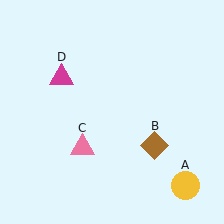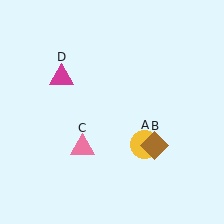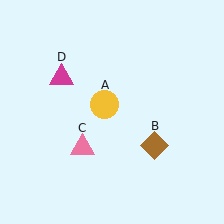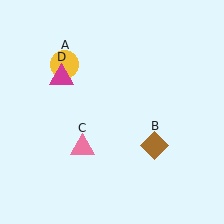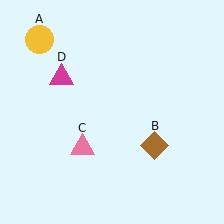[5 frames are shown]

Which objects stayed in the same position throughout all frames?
Brown diamond (object B) and pink triangle (object C) and magenta triangle (object D) remained stationary.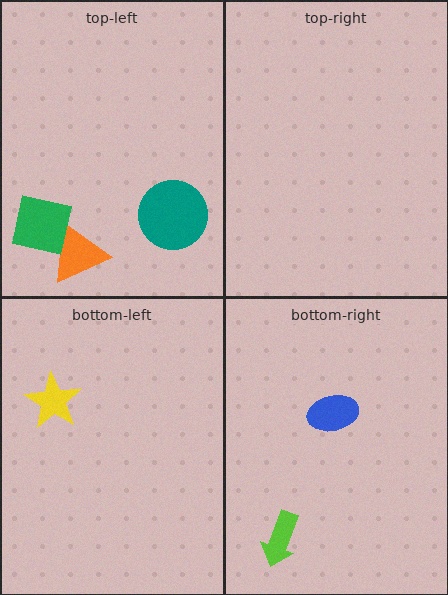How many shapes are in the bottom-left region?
1.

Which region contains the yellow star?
The bottom-left region.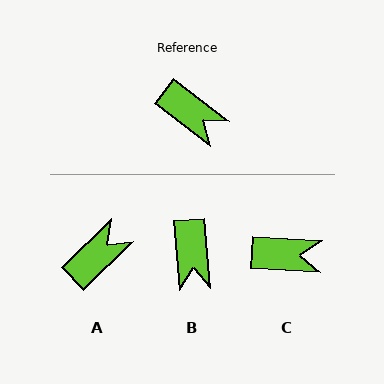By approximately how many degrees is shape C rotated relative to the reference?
Approximately 34 degrees counter-clockwise.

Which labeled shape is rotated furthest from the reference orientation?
A, about 82 degrees away.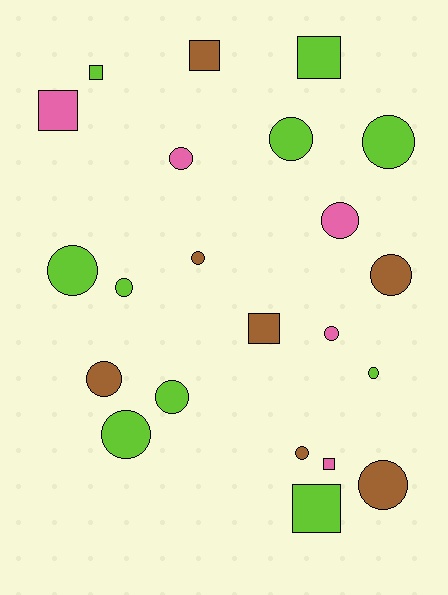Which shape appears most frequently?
Circle, with 15 objects.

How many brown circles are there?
There are 5 brown circles.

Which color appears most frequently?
Lime, with 10 objects.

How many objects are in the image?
There are 22 objects.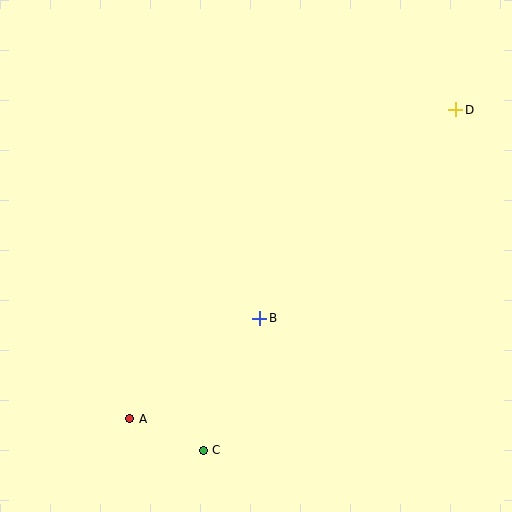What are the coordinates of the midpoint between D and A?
The midpoint between D and A is at (293, 264).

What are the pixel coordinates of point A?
Point A is at (130, 419).